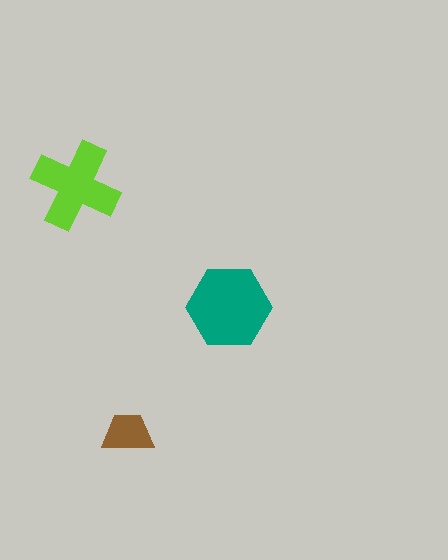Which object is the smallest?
The brown trapezoid.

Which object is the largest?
The teal hexagon.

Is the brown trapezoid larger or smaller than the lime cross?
Smaller.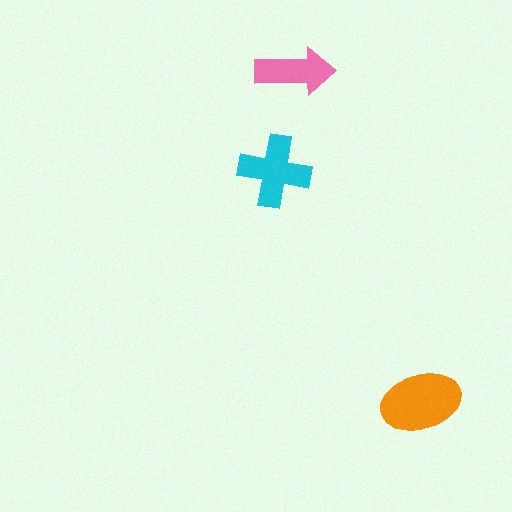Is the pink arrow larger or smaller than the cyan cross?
Smaller.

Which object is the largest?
The orange ellipse.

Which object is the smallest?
The pink arrow.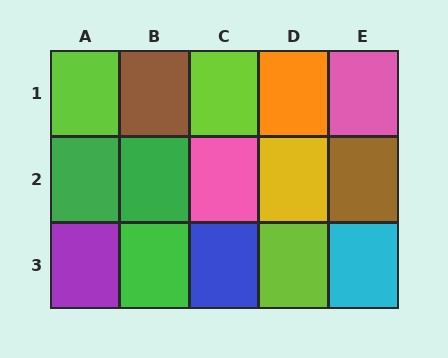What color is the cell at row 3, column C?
Blue.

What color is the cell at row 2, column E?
Brown.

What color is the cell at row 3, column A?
Purple.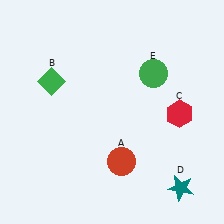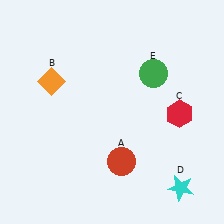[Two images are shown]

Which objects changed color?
B changed from green to orange. D changed from teal to cyan.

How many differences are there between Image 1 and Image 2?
There are 2 differences between the two images.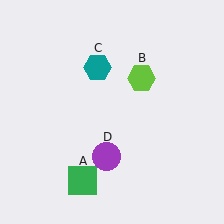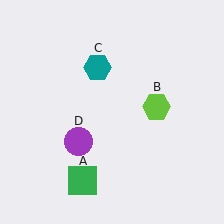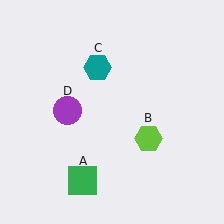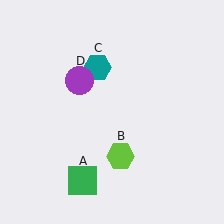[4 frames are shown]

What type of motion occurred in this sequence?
The lime hexagon (object B), purple circle (object D) rotated clockwise around the center of the scene.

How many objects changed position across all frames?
2 objects changed position: lime hexagon (object B), purple circle (object D).